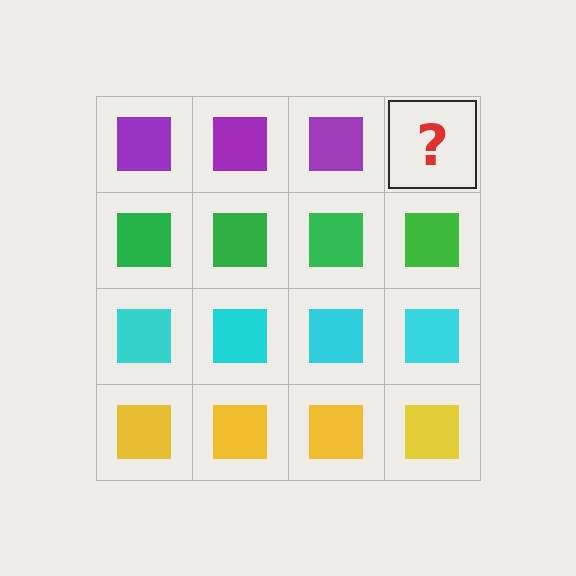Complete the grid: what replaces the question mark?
The question mark should be replaced with a purple square.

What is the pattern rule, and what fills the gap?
The rule is that each row has a consistent color. The gap should be filled with a purple square.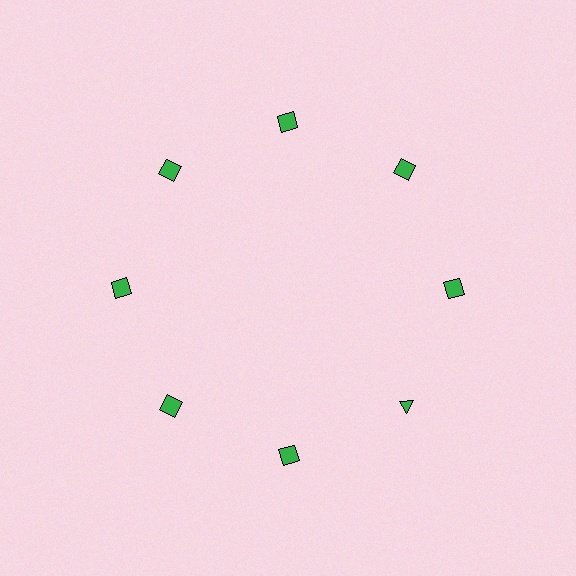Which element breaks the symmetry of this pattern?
The green triangle at roughly the 4 o'clock position breaks the symmetry. All other shapes are green squares.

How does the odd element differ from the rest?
It has a different shape: triangle instead of square.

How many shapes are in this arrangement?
There are 8 shapes arranged in a ring pattern.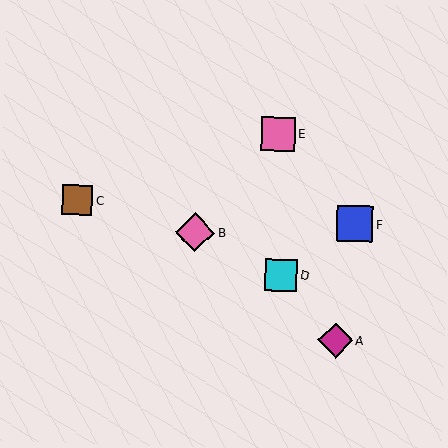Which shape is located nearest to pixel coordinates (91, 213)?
The brown square (labeled C) at (77, 200) is nearest to that location.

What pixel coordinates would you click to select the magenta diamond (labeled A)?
Click at (336, 340) to select the magenta diamond A.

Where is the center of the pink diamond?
The center of the pink diamond is at (195, 232).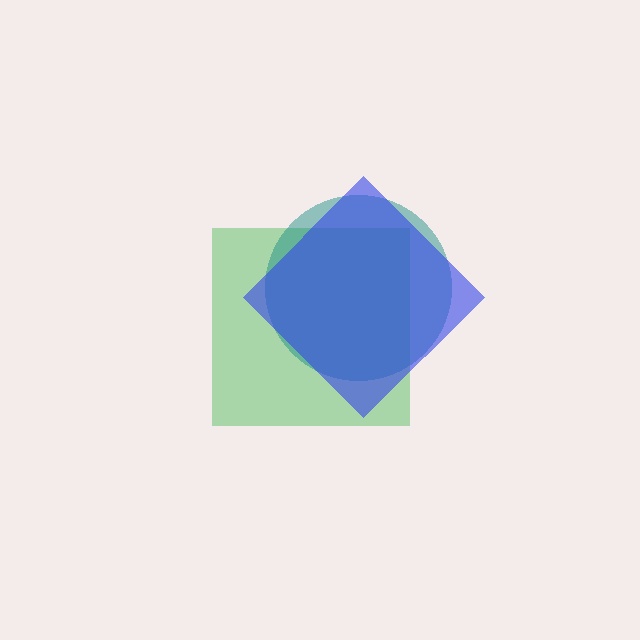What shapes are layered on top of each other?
The layered shapes are: a green square, a teal circle, a blue diamond.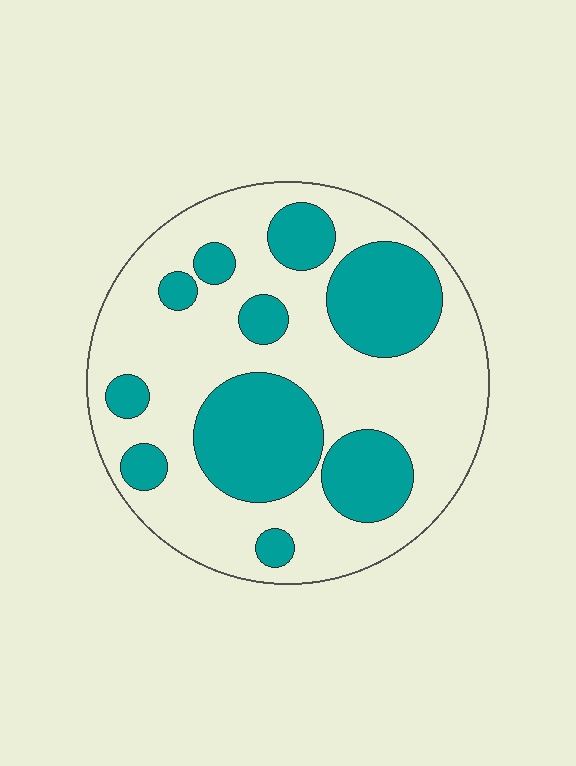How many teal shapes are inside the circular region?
10.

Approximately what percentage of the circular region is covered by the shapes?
Approximately 35%.